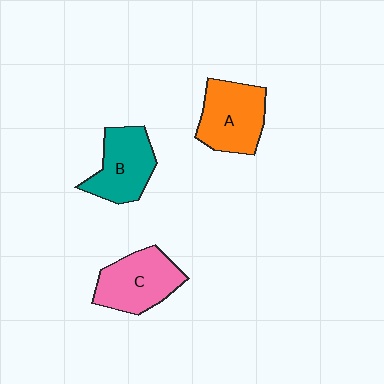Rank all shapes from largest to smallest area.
From largest to smallest: A (orange), C (pink), B (teal).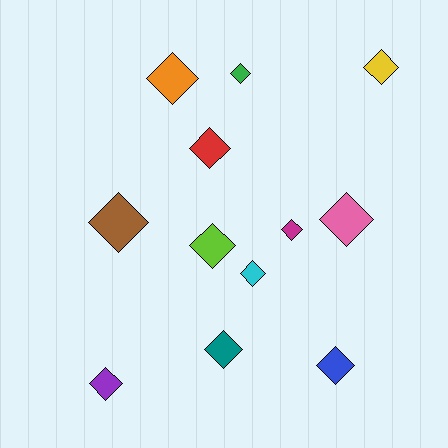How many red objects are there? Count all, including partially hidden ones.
There is 1 red object.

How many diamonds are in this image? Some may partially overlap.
There are 12 diamonds.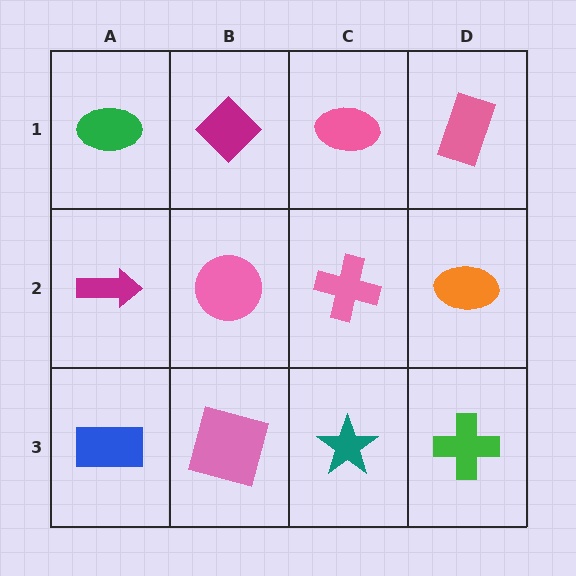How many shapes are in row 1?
4 shapes.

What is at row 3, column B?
A pink square.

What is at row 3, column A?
A blue rectangle.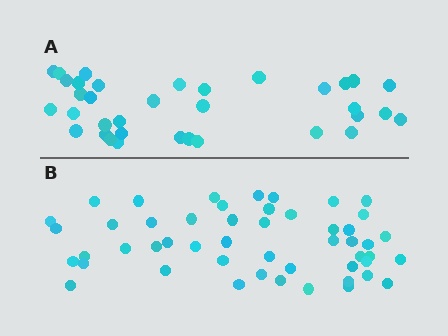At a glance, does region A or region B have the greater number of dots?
Region B (the bottom region) has more dots.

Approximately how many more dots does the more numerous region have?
Region B has approximately 15 more dots than region A.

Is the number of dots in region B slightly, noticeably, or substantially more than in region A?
Region B has noticeably more, but not dramatically so. The ratio is roughly 1.4 to 1.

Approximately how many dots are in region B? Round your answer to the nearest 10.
About 50 dots.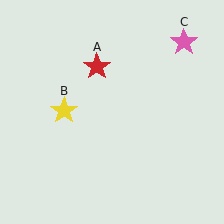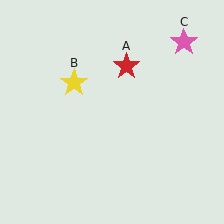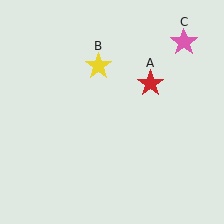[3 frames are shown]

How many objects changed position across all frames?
2 objects changed position: red star (object A), yellow star (object B).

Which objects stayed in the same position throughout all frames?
Pink star (object C) remained stationary.